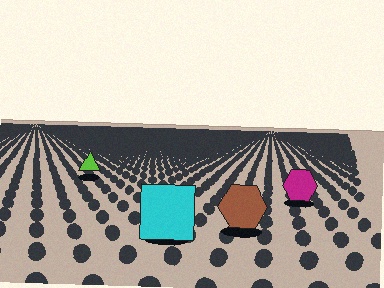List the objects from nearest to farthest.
From nearest to farthest: the cyan square, the brown hexagon, the magenta hexagon, the lime triangle.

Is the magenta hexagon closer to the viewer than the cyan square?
No. The cyan square is closer — you can tell from the texture gradient: the ground texture is coarser near it.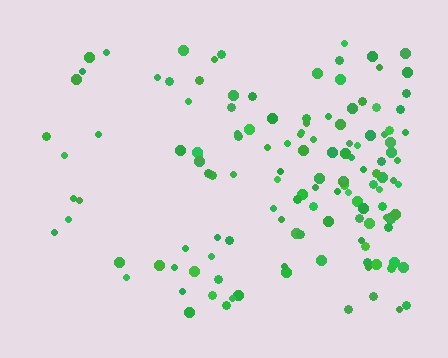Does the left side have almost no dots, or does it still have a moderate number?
Still a moderate number, just noticeably fewer than the right.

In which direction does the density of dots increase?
From left to right, with the right side densest.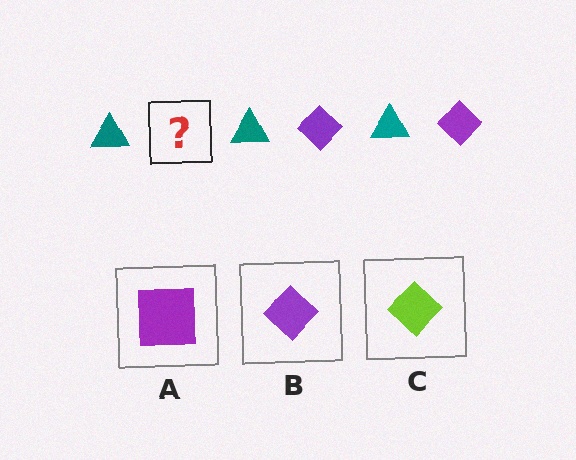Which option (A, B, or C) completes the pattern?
B.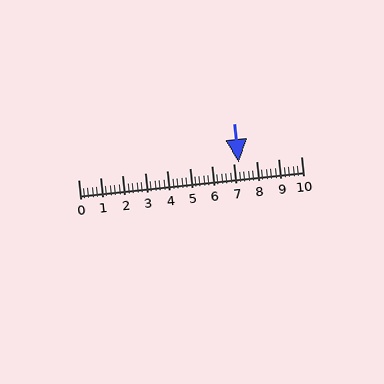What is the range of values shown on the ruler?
The ruler shows values from 0 to 10.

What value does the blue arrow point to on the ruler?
The blue arrow points to approximately 7.2.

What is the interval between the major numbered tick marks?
The major tick marks are spaced 1 units apart.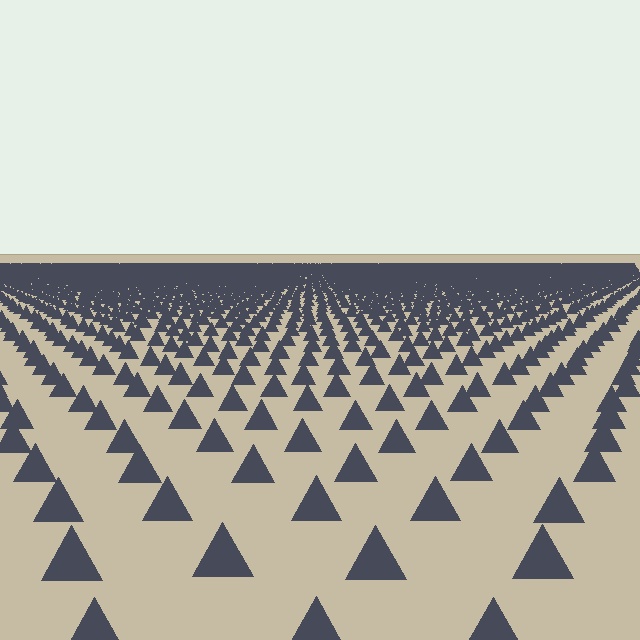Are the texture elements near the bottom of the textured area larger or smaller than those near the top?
Larger. Near the bottom, elements are closer to the viewer and appear at a bigger on-screen size.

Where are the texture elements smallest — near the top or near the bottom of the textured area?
Near the top.